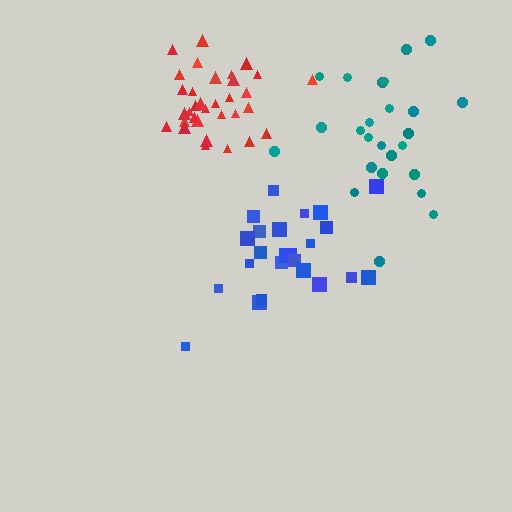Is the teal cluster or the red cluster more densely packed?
Red.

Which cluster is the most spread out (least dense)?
Blue.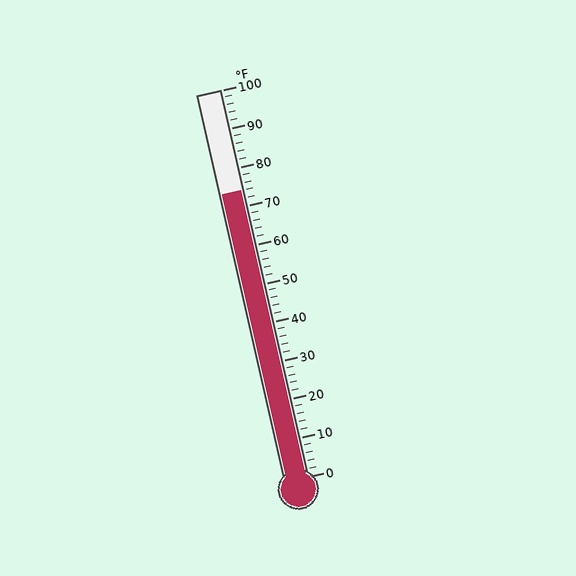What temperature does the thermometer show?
The thermometer shows approximately 74°F.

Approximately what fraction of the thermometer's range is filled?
The thermometer is filled to approximately 75% of its range.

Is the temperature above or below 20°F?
The temperature is above 20°F.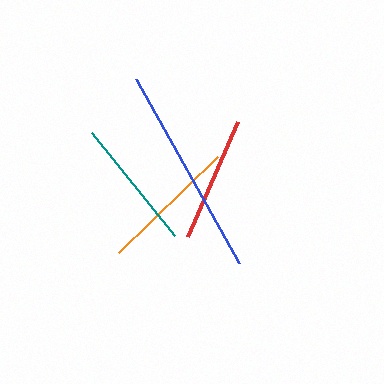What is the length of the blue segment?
The blue segment is approximately 211 pixels long.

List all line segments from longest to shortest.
From longest to shortest: blue, orange, teal, red.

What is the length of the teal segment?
The teal segment is approximately 132 pixels long.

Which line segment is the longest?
The blue line is the longest at approximately 211 pixels.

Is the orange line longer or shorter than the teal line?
The orange line is longer than the teal line.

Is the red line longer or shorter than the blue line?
The blue line is longer than the red line.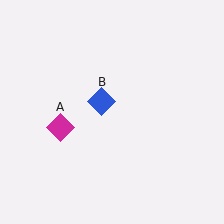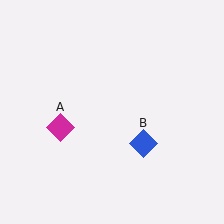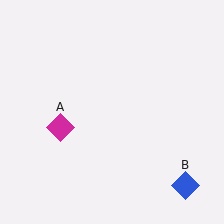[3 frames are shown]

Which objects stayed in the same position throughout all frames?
Magenta diamond (object A) remained stationary.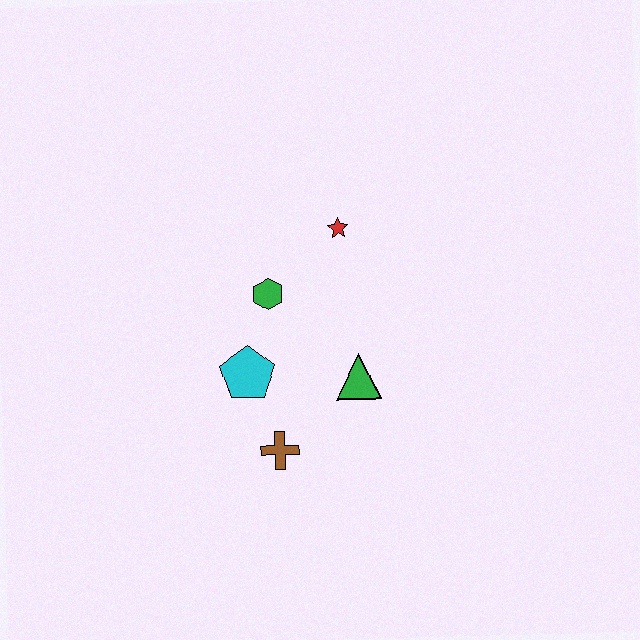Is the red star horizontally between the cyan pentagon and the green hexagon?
No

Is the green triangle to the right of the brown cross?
Yes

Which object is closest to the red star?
The green hexagon is closest to the red star.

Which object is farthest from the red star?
The brown cross is farthest from the red star.